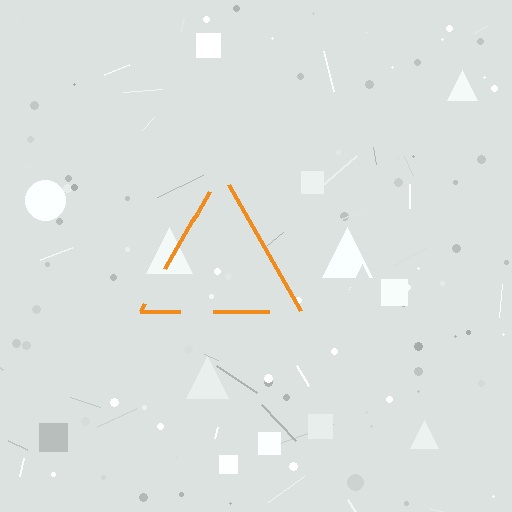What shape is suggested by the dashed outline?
The dashed outline suggests a triangle.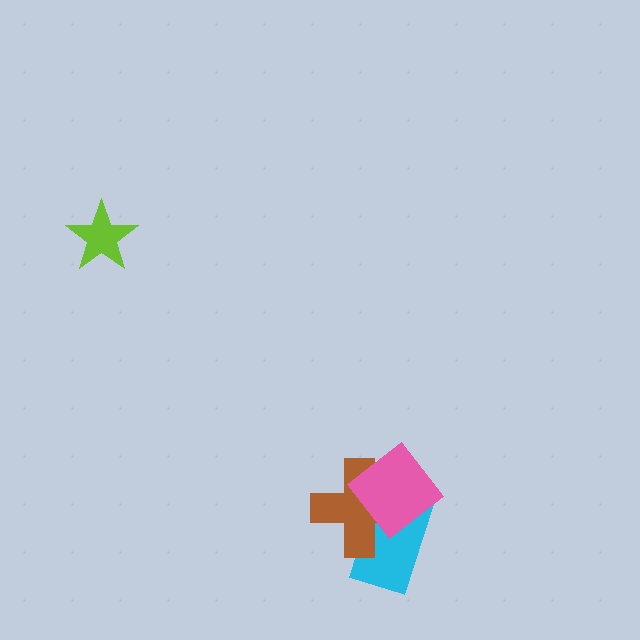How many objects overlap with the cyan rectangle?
2 objects overlap with the cyan rectangle.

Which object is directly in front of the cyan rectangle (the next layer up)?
The brown cross is directly in front of the cyan rectangle.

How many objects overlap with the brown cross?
2 objects overlap with the brown cross.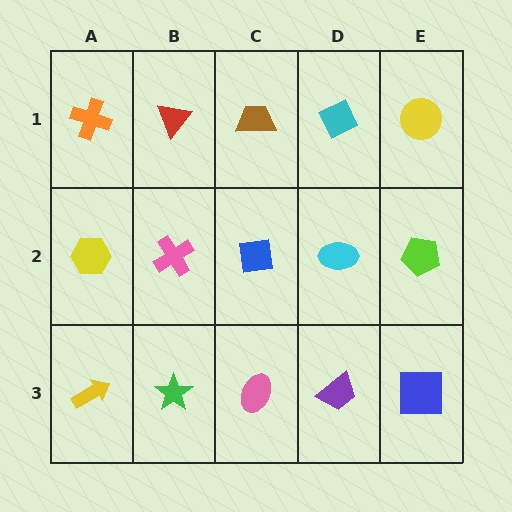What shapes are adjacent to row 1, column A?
A yellow hexagon (row 2, column A), a red triangle (row 1, column B).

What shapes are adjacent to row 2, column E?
A yellow circle (row 1, column E), a blue square (row 3, column E), a cyan ellipse (row 2, column D).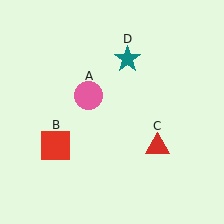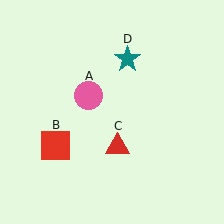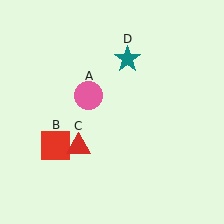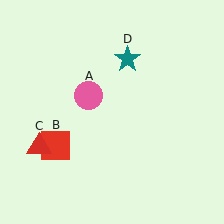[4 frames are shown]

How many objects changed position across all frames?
1 object changed position: red triangle (object C).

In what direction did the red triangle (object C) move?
The red triangle (object C) moved left.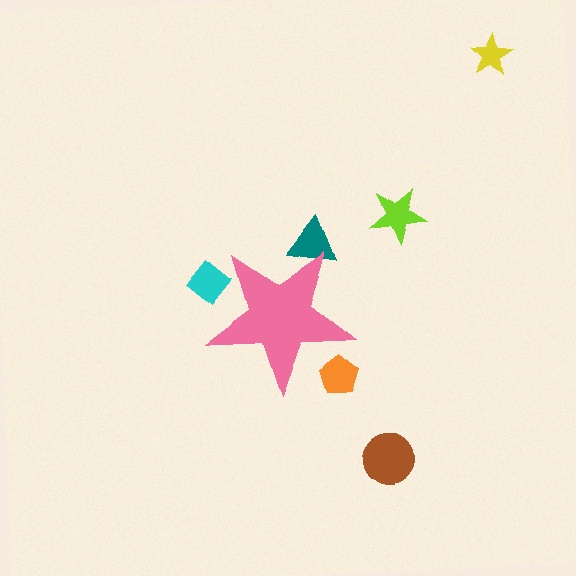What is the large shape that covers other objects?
A pink star.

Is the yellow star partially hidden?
No, the yellow star is fully visible.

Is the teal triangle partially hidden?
Yes, the teal triangle is partially hidden behind the pink star.